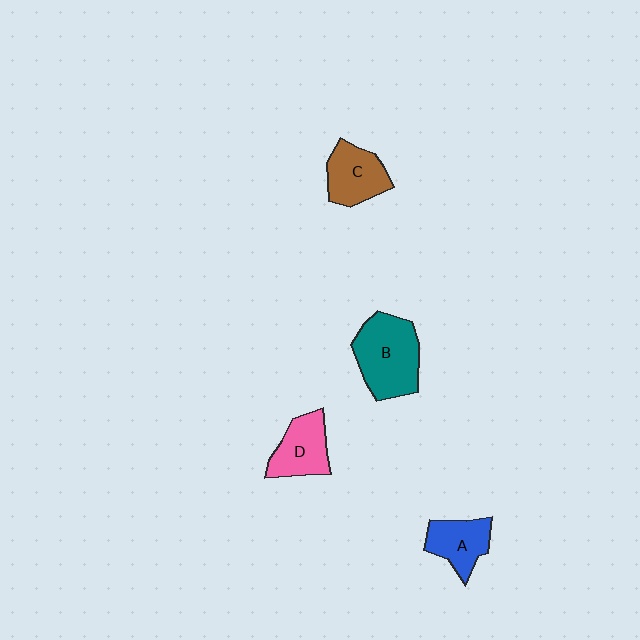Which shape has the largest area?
Shape B (teal).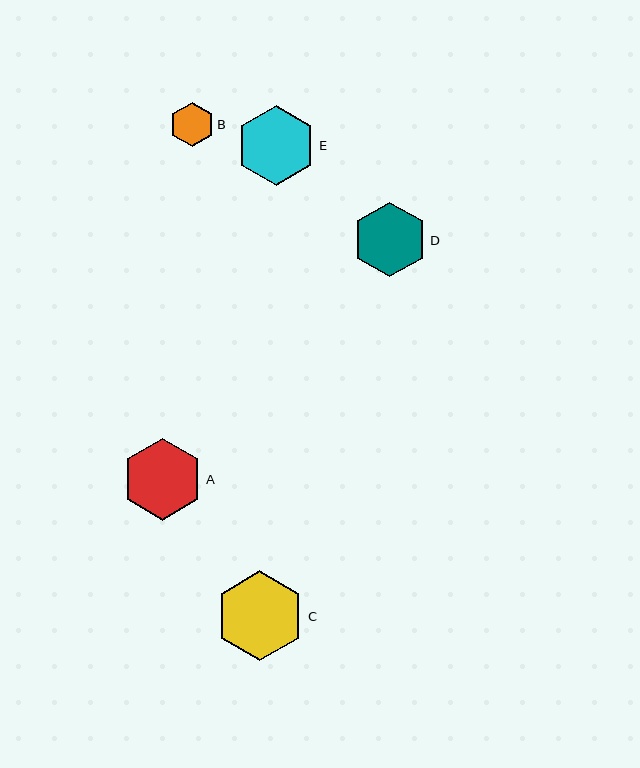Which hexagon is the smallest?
Hexagon B is the smallest with a size of approximately 45 pixels.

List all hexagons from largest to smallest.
From largest to smallest: C, A, E, D, B.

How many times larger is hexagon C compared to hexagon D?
Hexagon C is approximately 1.2 times the size of hexagon D.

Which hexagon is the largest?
Hexagon C is the largest with a size of approximately 90 pixels.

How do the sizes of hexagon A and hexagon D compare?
Hexagon A and hexagon D are approximately the same size.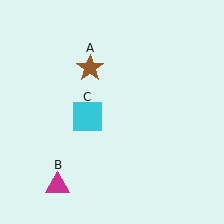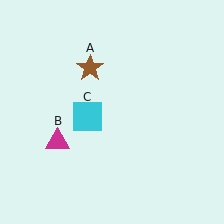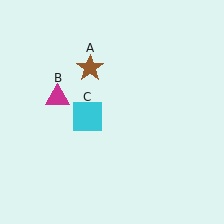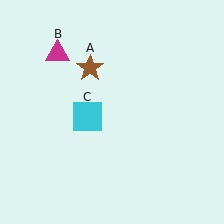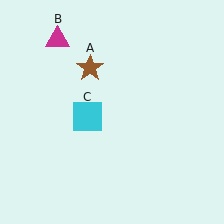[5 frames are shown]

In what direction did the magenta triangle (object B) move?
The magenta triangle (object B) moved up.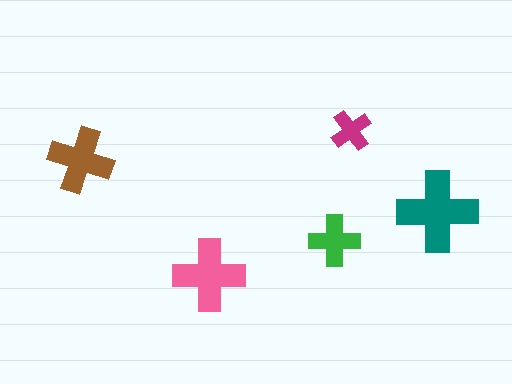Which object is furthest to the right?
The teal cross is rightmost.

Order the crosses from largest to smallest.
the teal one, the pink one, the brown one, the green one, the magenta one.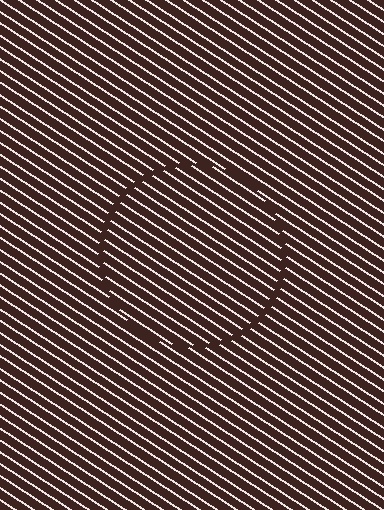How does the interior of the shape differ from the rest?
The interior of the shape contains the same grating, shifted by half a period — the contour is defined by the phase discontinuity where line-ends from the inner and outer gratings abut.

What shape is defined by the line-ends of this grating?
An illusory circle. The interior of the shape contains the same grating, shifted by half a period — the contour is defined by the phase discontinuity where line-ends from the inner and outer gratings abut.